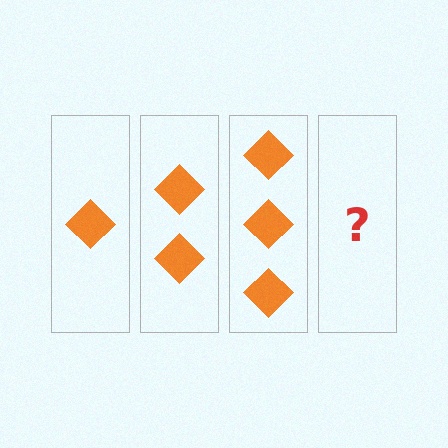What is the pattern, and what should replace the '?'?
The pattern is that each step adds one more diamond. The '?' should be 4 diamonds.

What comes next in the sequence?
The next element should be 4 diamonds.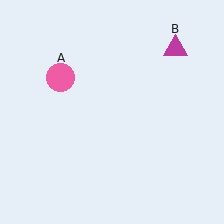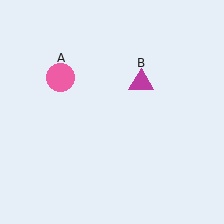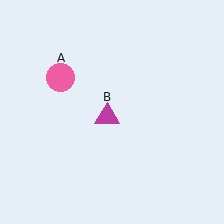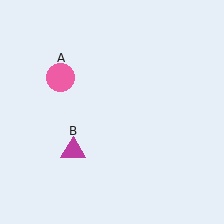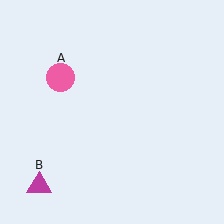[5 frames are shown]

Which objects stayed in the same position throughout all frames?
Pink circle (object A) remained stationary.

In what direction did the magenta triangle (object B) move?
The magenta triangle (object B) moved down and to the left.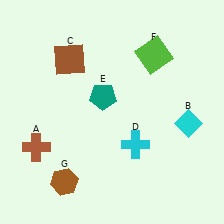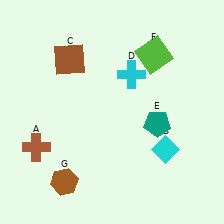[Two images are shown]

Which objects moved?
The objects that moved are: the cyan diamond (B), the cyan cross (D), the teal pentagon (E).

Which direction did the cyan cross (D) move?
The cyan cross (D) moved up.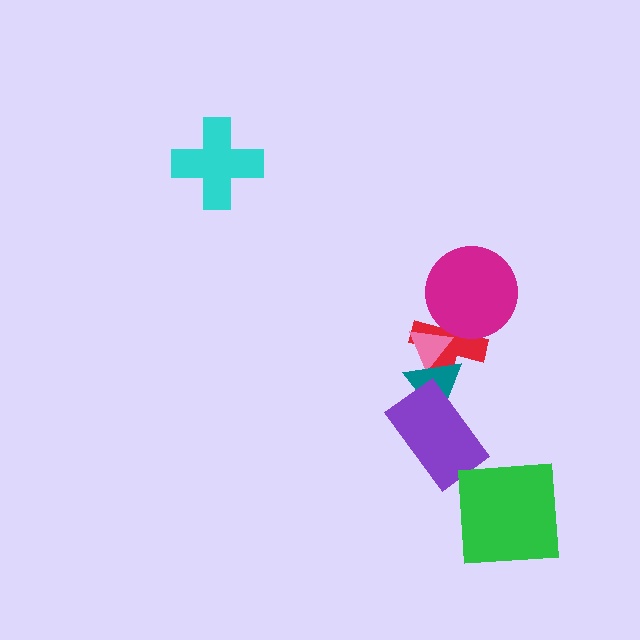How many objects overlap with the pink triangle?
2 objects overlap with the pink triangle.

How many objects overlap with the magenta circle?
1 object overlaps with the magenta circle.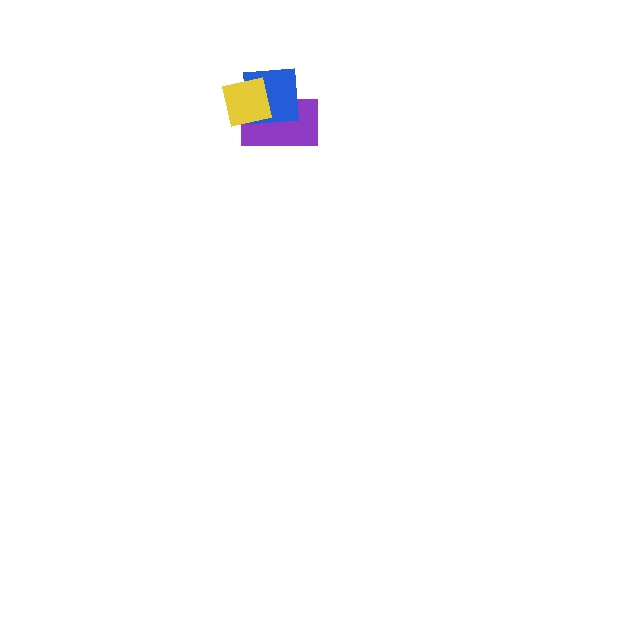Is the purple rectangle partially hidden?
Yes, it is partially covered by another shape.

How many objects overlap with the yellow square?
2 objects overlap with the yellow square.